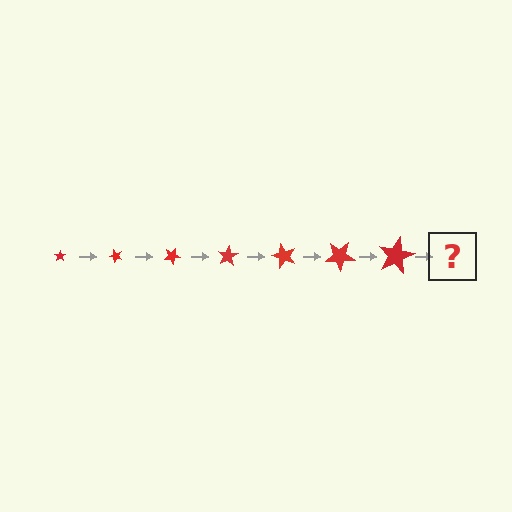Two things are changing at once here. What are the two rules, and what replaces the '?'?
The two rules are that the star grows larger each step and it rotates 50 degrees each step. The '?' should be a star, larger than the previous one and rotated 350 degrees from the start.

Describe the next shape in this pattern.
It should be a star, larger than the previous one and rotated 350 degrees from the start.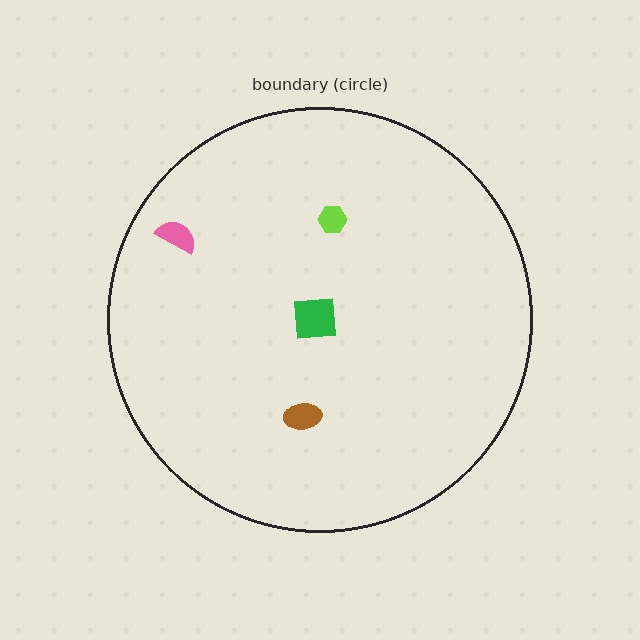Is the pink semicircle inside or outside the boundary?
Inside.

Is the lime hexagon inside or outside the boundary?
Inside.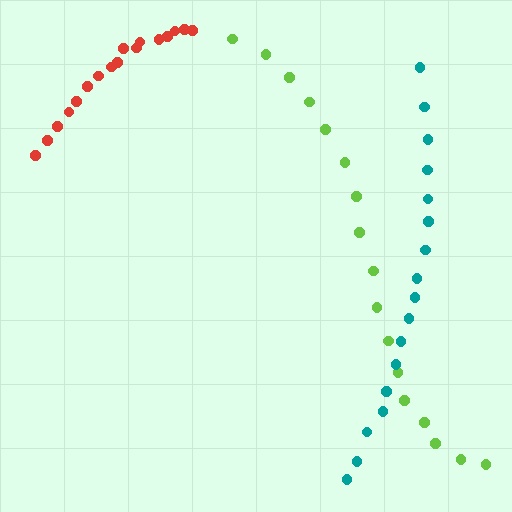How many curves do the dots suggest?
There are 3 distinct paths.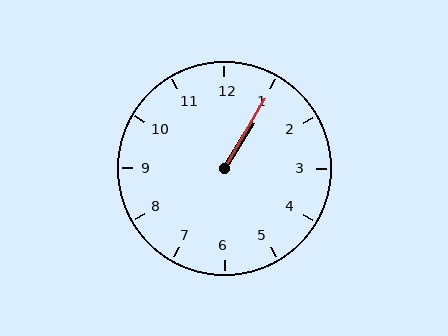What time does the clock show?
1:05.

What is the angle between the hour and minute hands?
Approximately 2 degrees.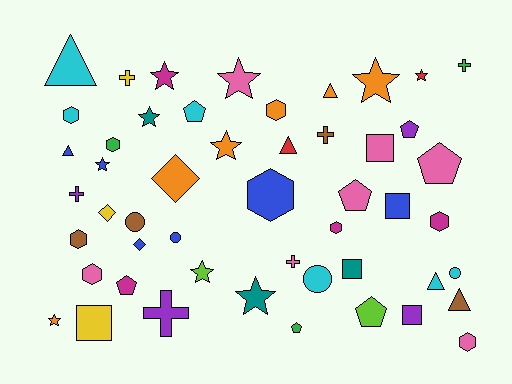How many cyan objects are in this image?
There are 6 cyan objects.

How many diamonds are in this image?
There are 3 diamonds.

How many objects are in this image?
There are 50 objects.